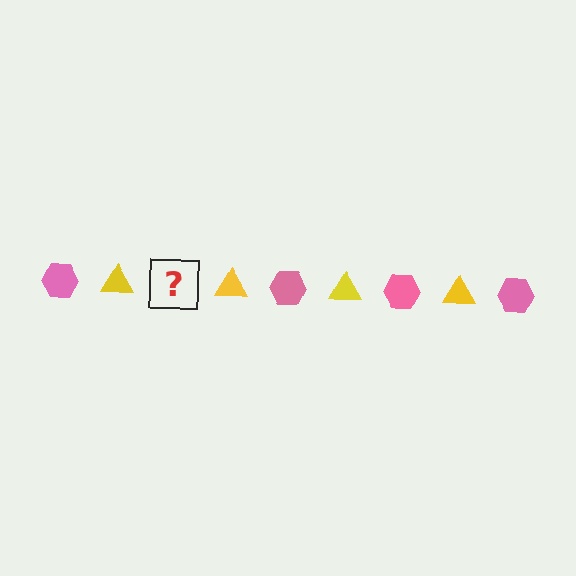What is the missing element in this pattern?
The missing element is a pink hexagon.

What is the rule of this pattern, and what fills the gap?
The rule is that the pattern alternates between pink hexagon and yellow triangle. The gap should be filled with a pink hexagon.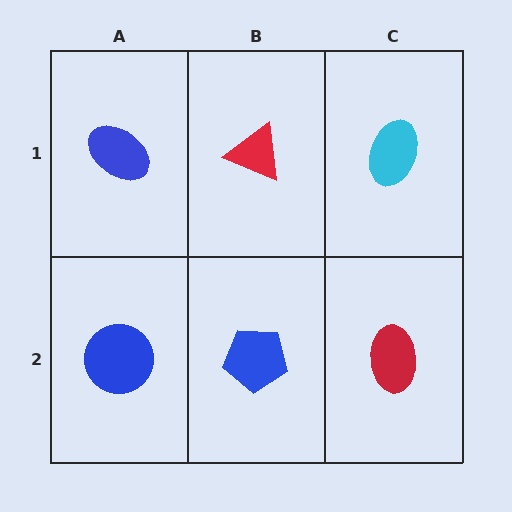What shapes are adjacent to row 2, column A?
A blue ellipse (row 1, column A), a blue pentagon (row 2, column B).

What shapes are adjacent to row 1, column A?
A blue circle (row 2, column A), a red triangle (row 1, column B).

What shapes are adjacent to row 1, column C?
A red ellipse (row 2, column C), a red triangle (row 1, column B).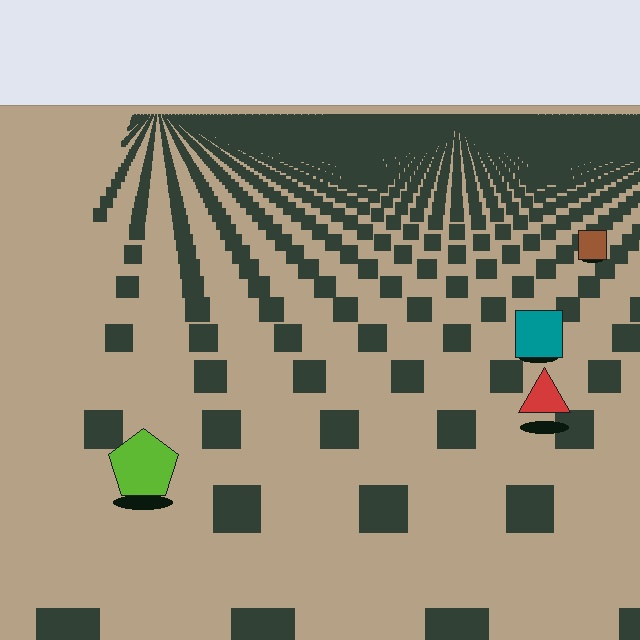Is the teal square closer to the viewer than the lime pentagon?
No. The lime pentagon is closer — you can tell from the texture gradient: the ground texture is coarser near it.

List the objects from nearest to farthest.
From nearest to farthest: the lime pentagon, the red triangle, the teal square, the brown square.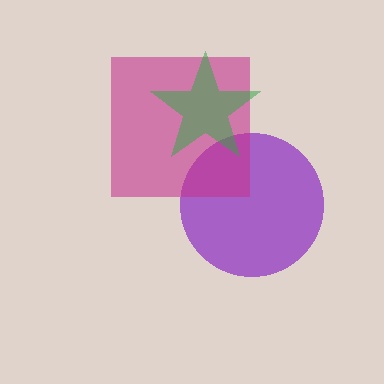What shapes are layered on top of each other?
The layered shapes are: a purple circle, a magenta square, a green star.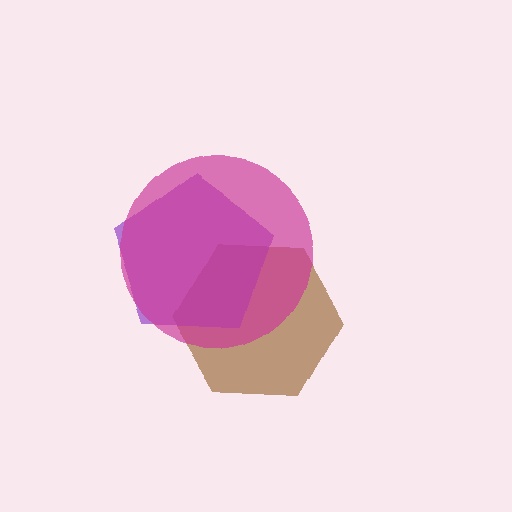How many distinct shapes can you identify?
There are 3 distinct shapes: a brown hexagon, a purple pentagon, a magenta circle.